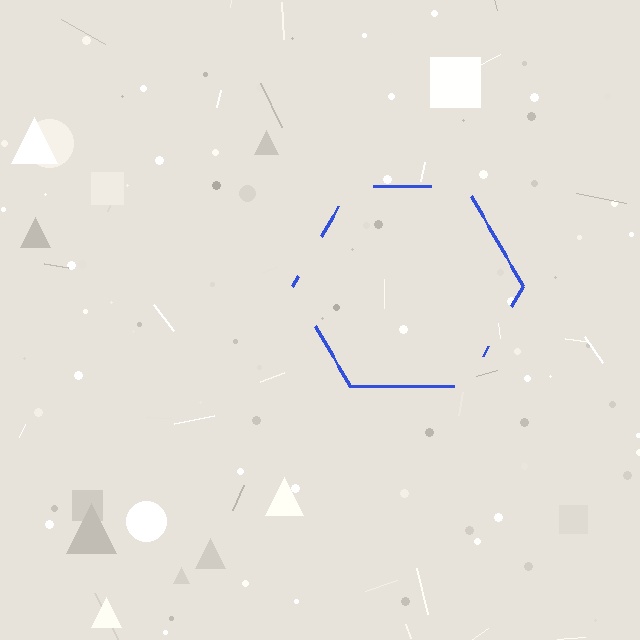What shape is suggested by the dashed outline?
The dashed outline suggests a hexagon.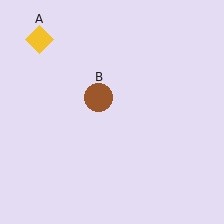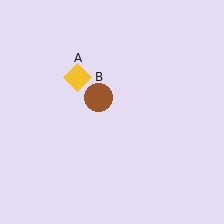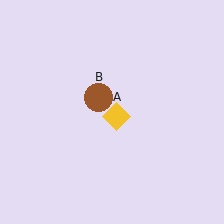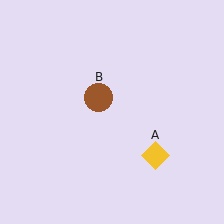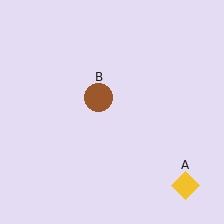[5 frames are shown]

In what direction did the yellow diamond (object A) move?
The yellow diamond (object A) moved down and to the right.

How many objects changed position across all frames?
1 object changed position: yellow diamond (object A).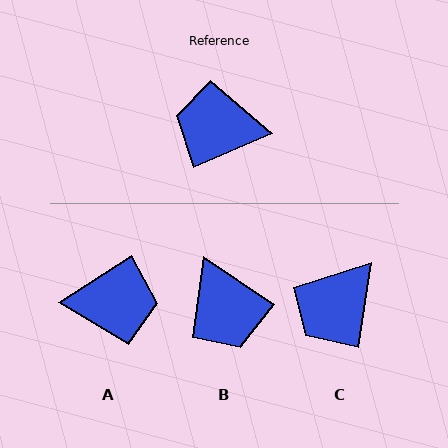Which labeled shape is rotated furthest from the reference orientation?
A, about 171 degrees away.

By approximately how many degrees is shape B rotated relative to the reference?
Approximately 123 degrees counter-clockwise.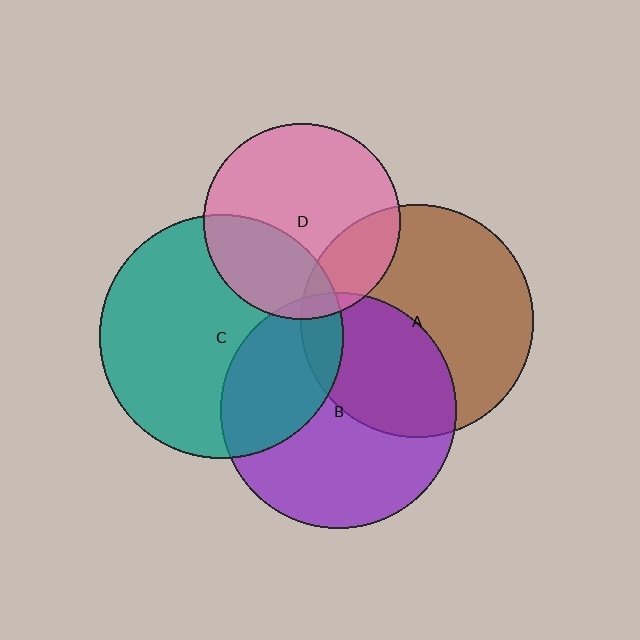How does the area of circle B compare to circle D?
Approximately 1.4 times.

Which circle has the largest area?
Circle C (teal).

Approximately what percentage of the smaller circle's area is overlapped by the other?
Approximately 40%.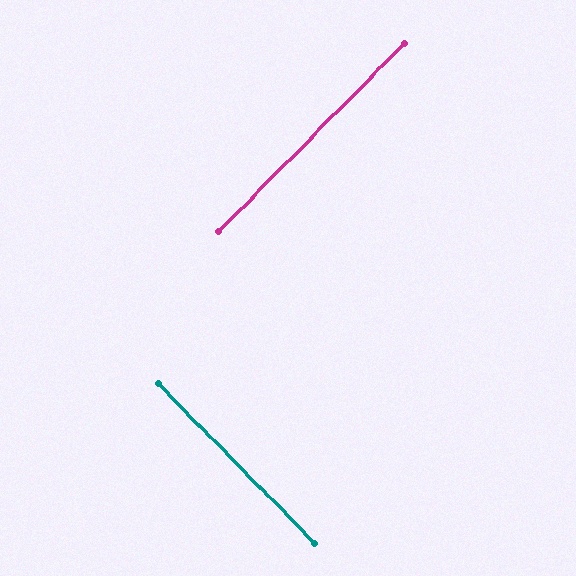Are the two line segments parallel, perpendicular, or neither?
Perpendicular — they meet at approximately 89°.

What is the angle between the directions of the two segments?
Approximately 89 degrees.